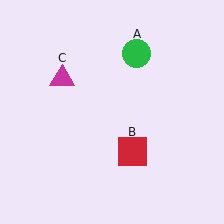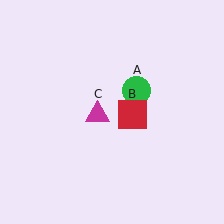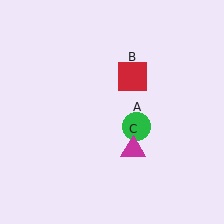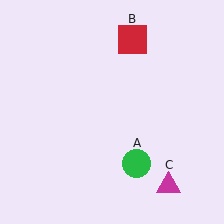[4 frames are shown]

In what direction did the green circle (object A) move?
The green circle (object A) moved down.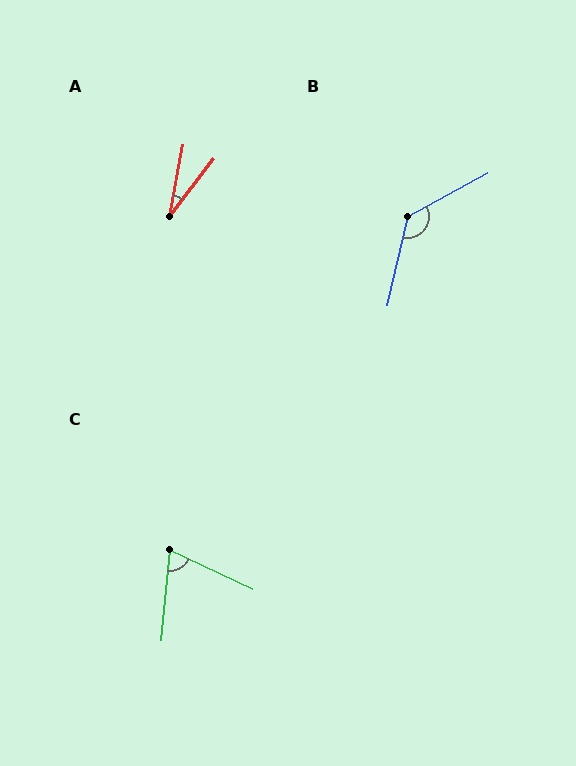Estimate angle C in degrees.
Approximately 70 degrees.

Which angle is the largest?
B, at approximately 132 degrees.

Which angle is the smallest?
A, at approximately 27 degrees.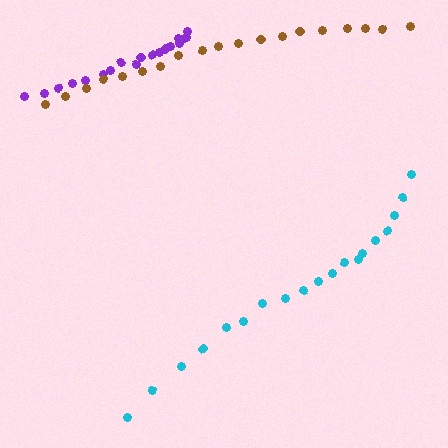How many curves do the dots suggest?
There are 3 distinct paths.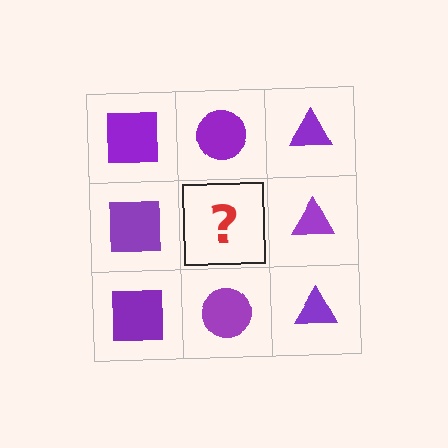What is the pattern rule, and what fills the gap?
The rule is that each column has a consistent shape. The gap should be filled with a purple circle.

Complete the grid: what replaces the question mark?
The question mark should be replaced with a purple circle.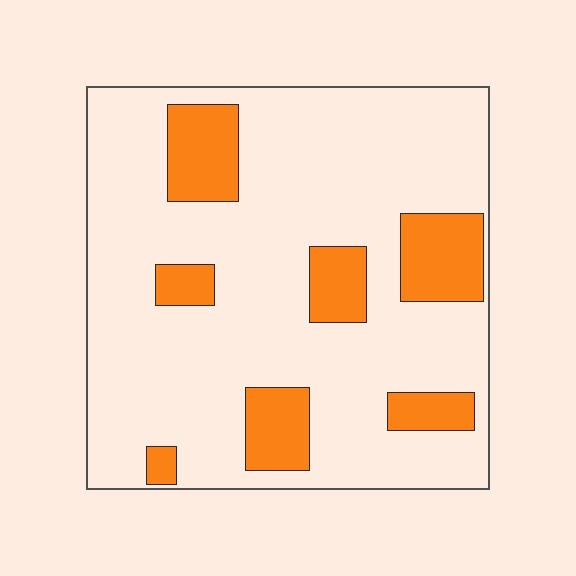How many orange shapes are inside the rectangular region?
7.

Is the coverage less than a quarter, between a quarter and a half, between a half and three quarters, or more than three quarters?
Less than a quarter.